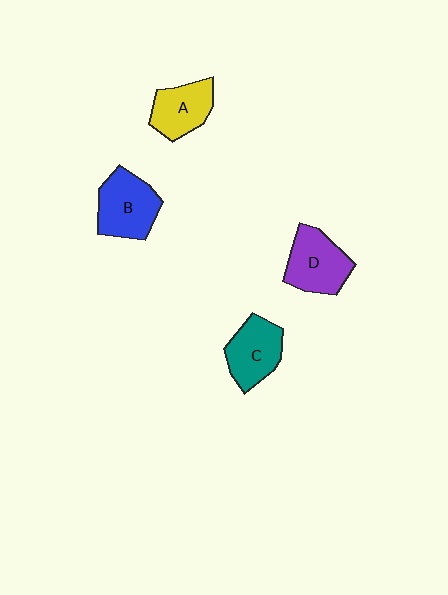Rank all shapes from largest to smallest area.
From largest to smallest: B (blue), D (purple), C (teal), A (yellow).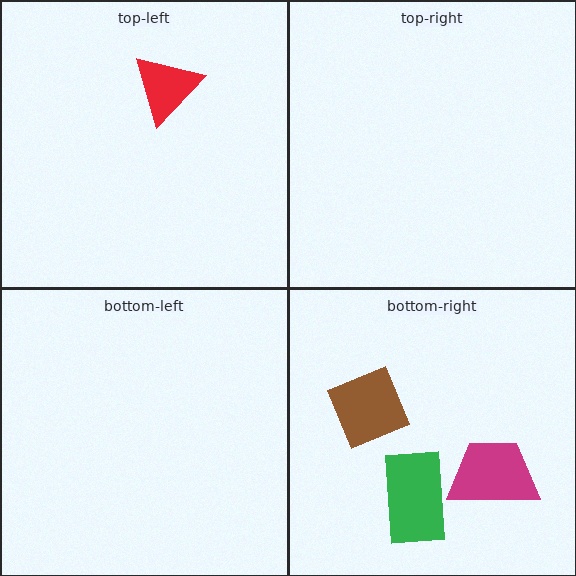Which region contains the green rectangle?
The bottom-right region.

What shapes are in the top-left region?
The red triangle.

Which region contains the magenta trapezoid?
The bottom-right region.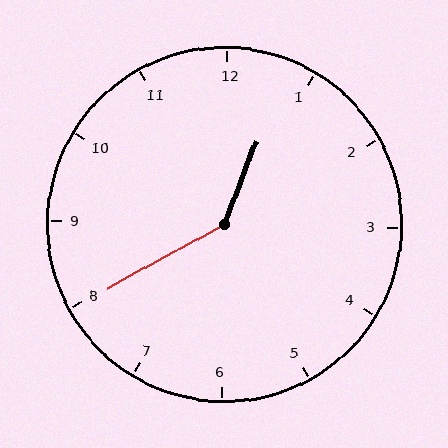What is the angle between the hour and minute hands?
Approximately 140 degrees.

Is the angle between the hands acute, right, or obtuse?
It is obtuse.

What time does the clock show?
12:40.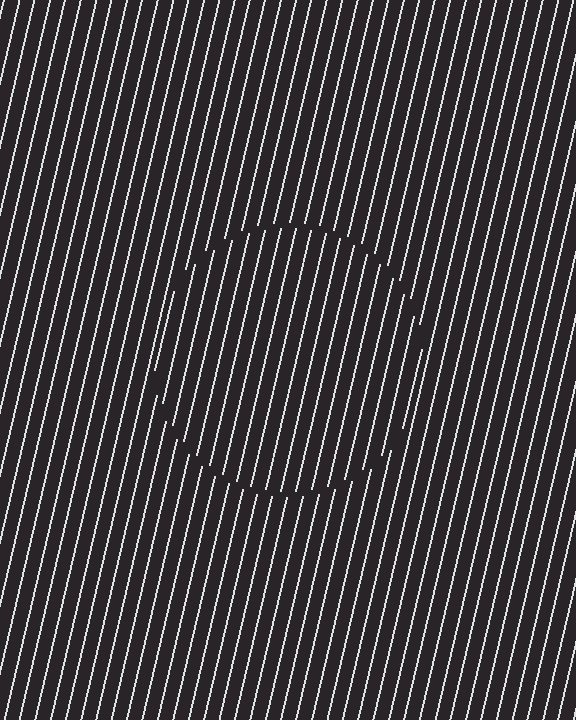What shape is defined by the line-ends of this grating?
An illusory circle. The interior of the shape contains the same grating, shifted by half a period — the contour is defined by the phase discontinuity where line-ends from the inner and outer gratings abut.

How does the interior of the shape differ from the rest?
The interior of the shape contains the same grating, shifted by half a period — the contour is defined by the phase discontinuity where line-ends from the inner and outer gratings abut.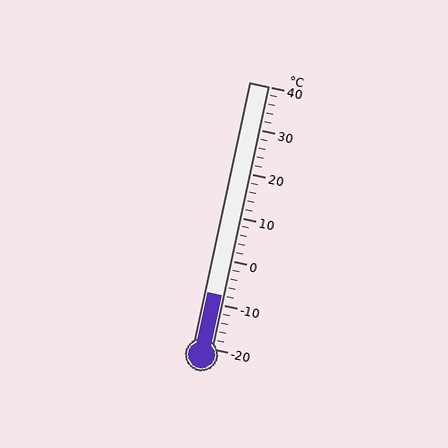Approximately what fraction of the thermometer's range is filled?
The thermometer is filled to approximately 20% of its range.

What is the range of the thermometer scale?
The thermometer scale ranges from -20°C to 40°C.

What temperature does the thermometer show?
The thermometer shows approximately -8°C.